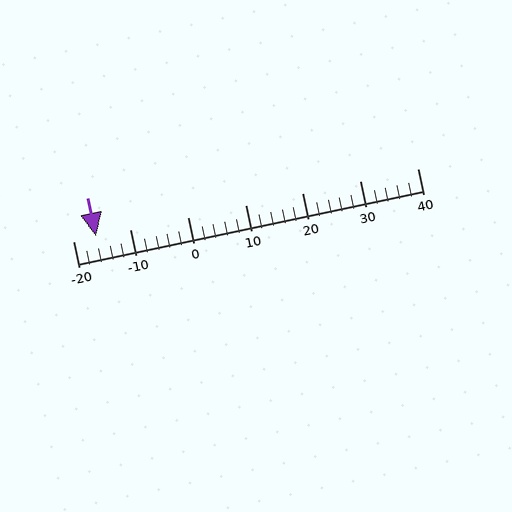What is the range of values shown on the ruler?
The ruler shows values from -20 to 40.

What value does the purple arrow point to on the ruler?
The purple arrow points to approximately -16.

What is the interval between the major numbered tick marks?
The major tick marks are spaced 10 units apart.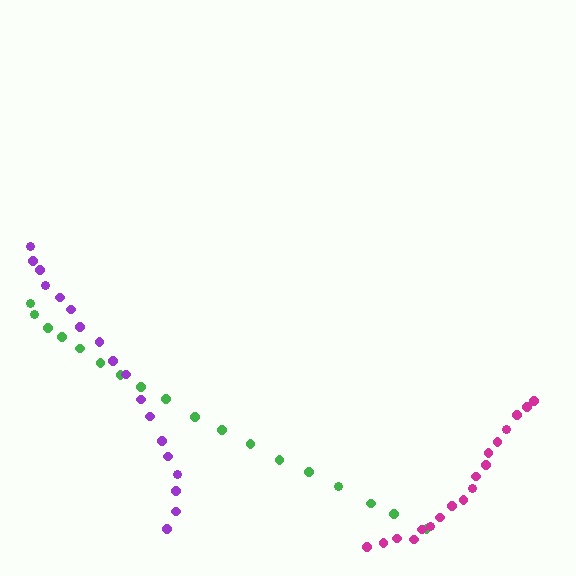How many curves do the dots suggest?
There are 3 distinct paths.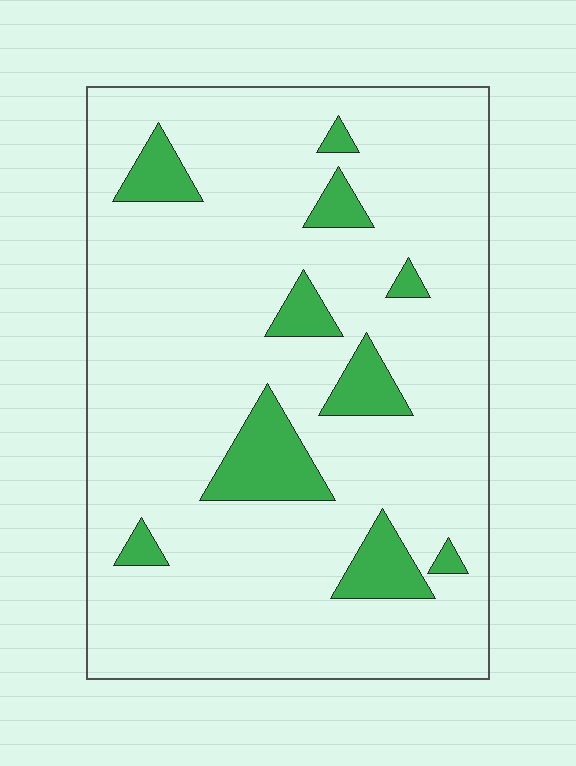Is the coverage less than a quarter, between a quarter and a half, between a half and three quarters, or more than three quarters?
Less than a quarter.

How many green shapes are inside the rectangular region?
10.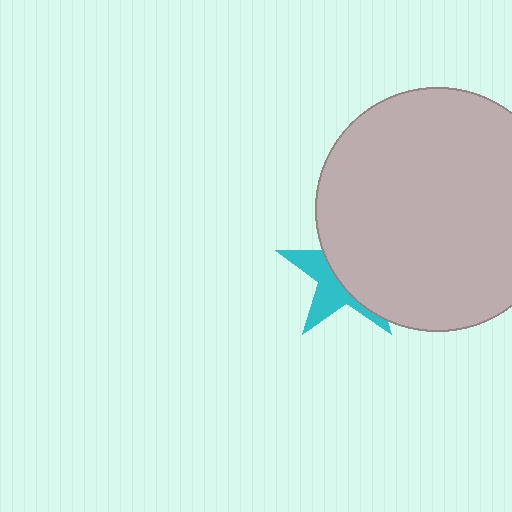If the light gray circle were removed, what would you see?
You would see the complete cyan star.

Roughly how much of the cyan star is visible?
A small part of it is visible (roughly 40%).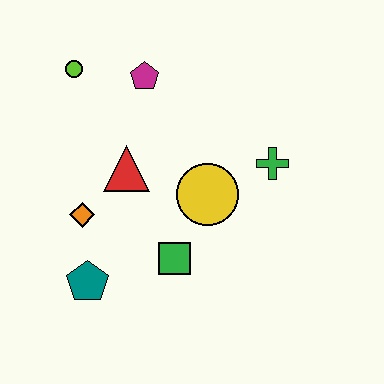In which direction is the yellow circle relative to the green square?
The yellow circle is above the green square.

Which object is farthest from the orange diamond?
The green cross is farthest from the orange diamond.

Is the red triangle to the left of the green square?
Yes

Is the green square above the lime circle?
No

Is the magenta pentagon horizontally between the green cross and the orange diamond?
Yes